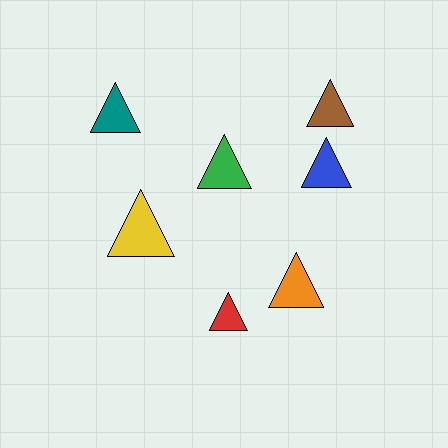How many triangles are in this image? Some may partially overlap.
There are 7 triangles.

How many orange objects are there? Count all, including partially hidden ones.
There is 1 orange object.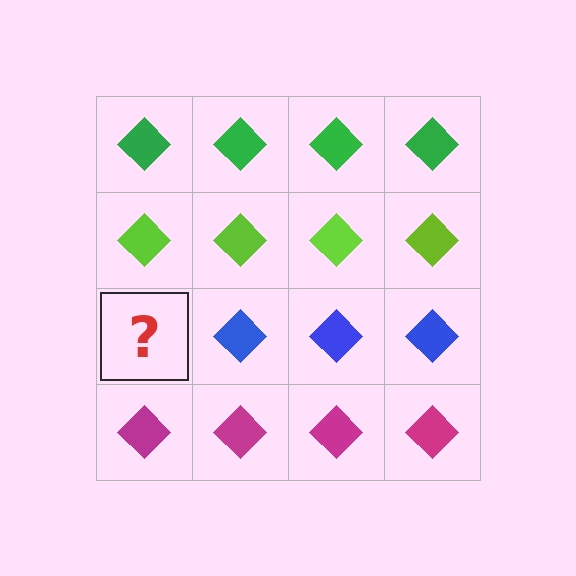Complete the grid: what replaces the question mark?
The question mark should be replaced with a blue diamond.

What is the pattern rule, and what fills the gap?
The rule is that each row has a consistent color. The gap should be filled with a blue diamond.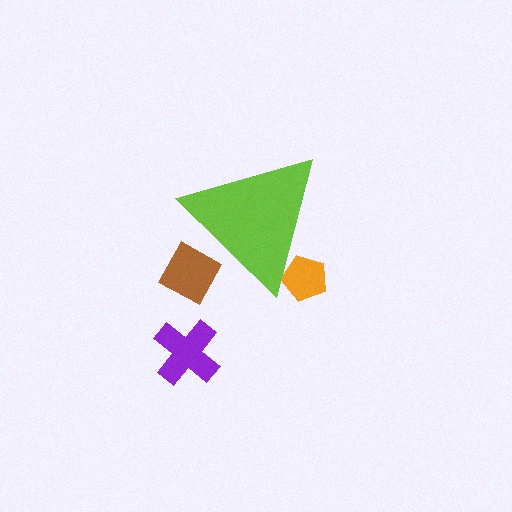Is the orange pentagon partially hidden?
Yes, the orange pentagon is partially hidden behind the lime triangle.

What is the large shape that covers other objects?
A lime triangle.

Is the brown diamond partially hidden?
Yes, the brown diamond is partially hidden behind the lime triangle.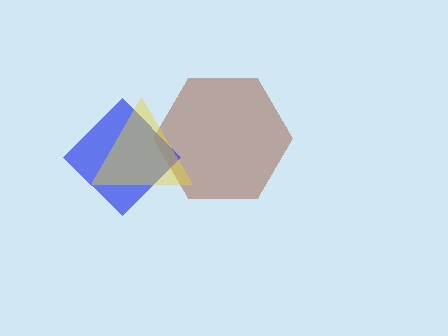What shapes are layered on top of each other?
The layered shapes are: a brown hexagon, a blue diamond, a yellow triangle.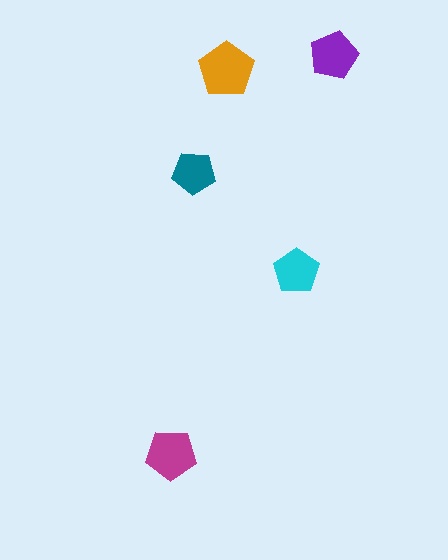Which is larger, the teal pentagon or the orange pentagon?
The orange one.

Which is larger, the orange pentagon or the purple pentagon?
The orange one.